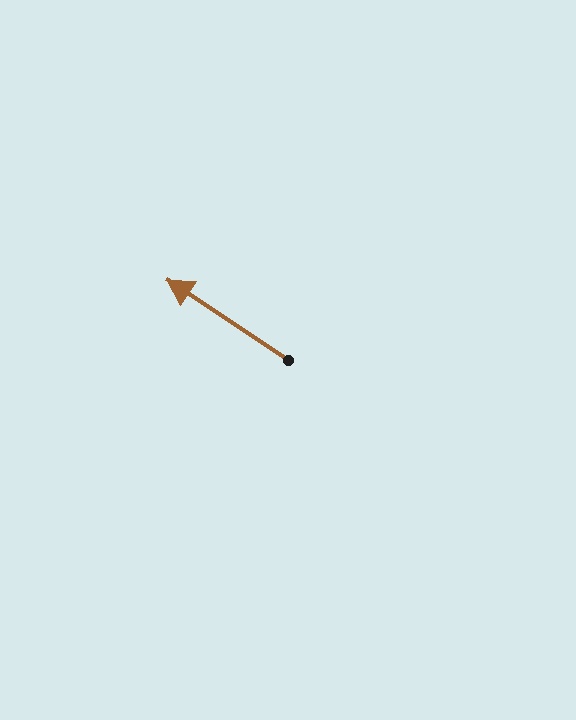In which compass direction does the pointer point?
Northwest.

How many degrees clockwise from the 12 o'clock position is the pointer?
Approximately 304 degrees.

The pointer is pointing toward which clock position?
Roughly 10 o'clock.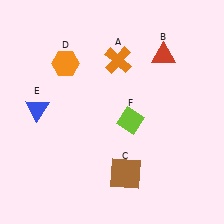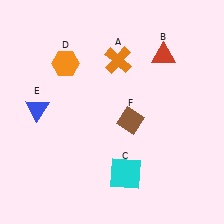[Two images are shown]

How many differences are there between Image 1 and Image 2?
There are 2 differences between the two images.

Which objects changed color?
C changed from brown to cyan. F changed from lime to brown.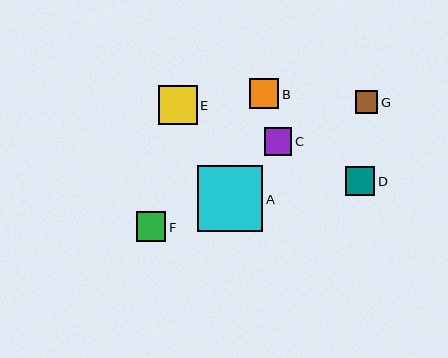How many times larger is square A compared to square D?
Square A is approximately 2.2 times the size of square D.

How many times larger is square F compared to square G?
Square F is approximately 1.3 times the size of square G.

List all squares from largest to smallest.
From largest to smallest: A, E, B, D, F, C, G.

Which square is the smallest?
Square G is the smallest with a size of approximately 23 pixels.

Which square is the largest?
Square A is the largest with a size of approximately 66 pixels.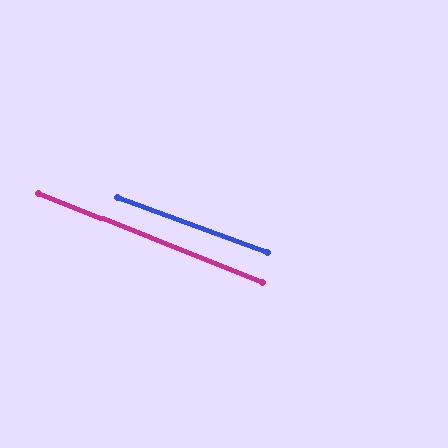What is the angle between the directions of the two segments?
Approximately 2 degrees.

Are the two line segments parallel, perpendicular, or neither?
Parallel — their directions differ by only 1.9°.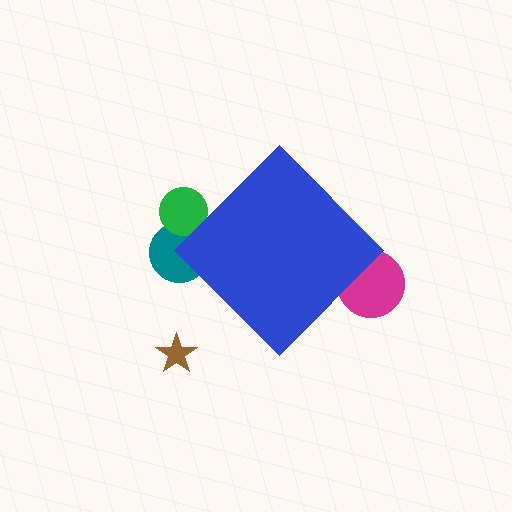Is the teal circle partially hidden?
Yes, the teal circle is partially hidden behind the blue diamond.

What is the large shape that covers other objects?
A blue diamond.